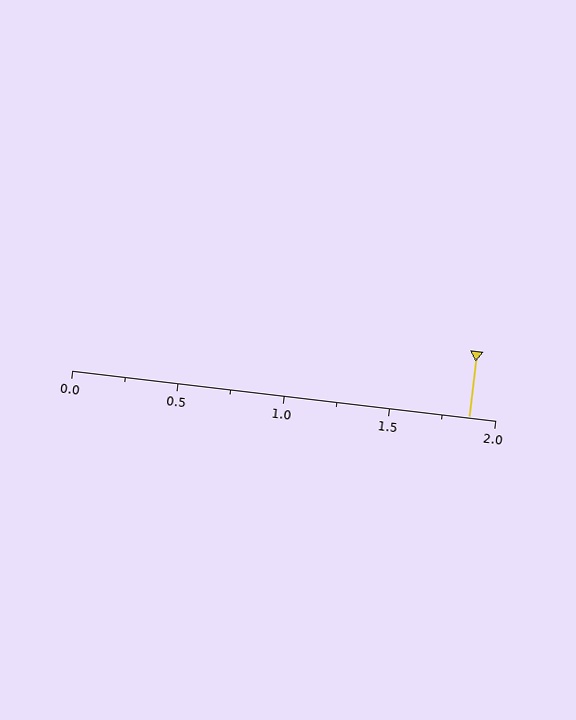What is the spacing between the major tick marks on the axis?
The major ticks are spaced 0.5 apart.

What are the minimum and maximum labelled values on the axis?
The axis runs from 0.0 to 2.0.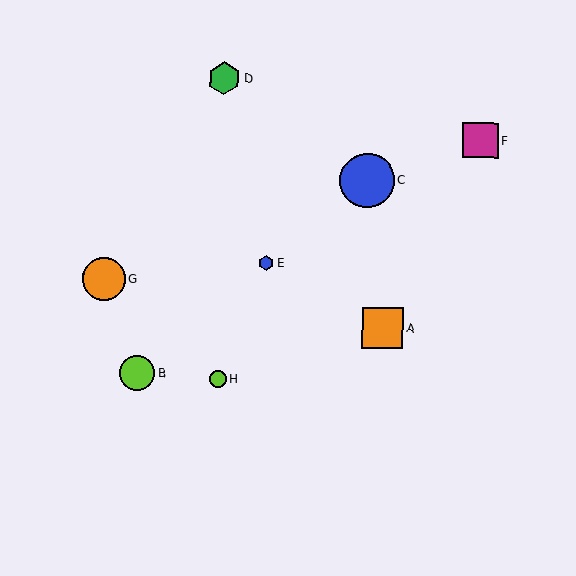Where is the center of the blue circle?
The center of the blue circle is at (367, 180).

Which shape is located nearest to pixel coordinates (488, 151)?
The magenta square (labeled F) at (480, 140) is nearest to that location.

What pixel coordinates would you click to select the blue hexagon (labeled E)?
Click at (267, 263) to select the blue hexagon E.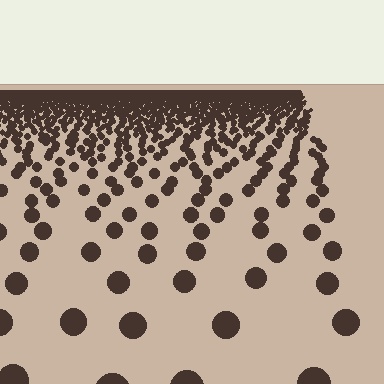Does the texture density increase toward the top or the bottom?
Density increases toward the top.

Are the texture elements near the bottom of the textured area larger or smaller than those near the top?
Larger. Near the bottom, elements are closer to the viewer and appear at a bigger on-screen size.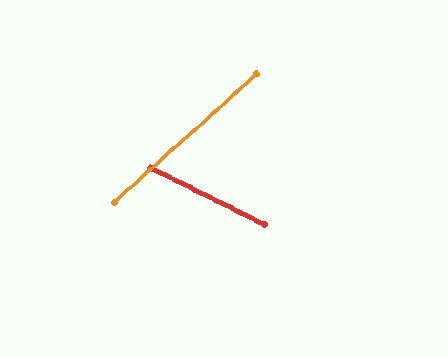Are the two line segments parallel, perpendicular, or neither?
Neither parallel nor perpendicular — they differ by about 68°.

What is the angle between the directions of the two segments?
Approximately 68 degrees.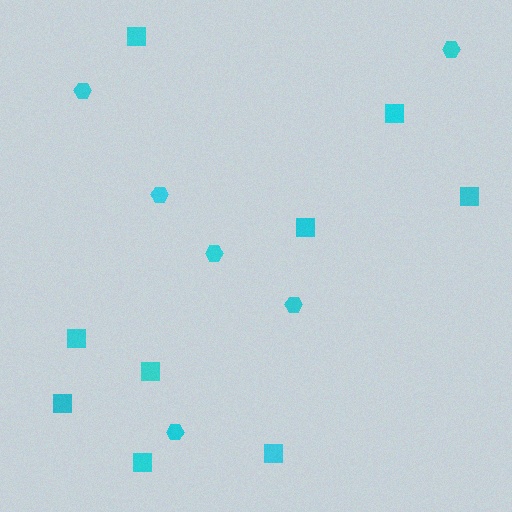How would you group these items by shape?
There are 2 groups: one group of hexagons (6) and one group of squares (9).